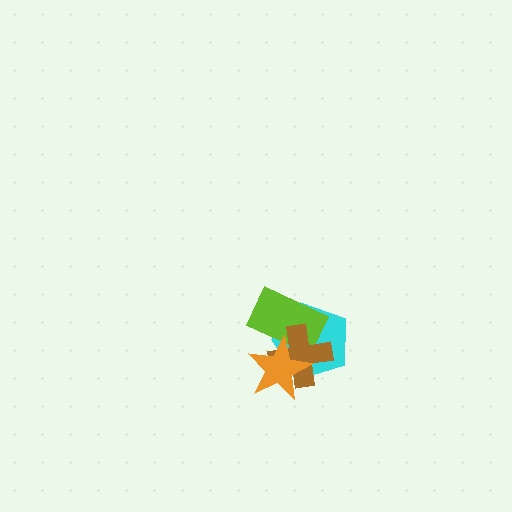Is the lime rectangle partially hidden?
Yes, it is partially covered by another shape.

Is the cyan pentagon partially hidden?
Yes, it is partially covered by another shape.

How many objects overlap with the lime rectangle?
3 objects overlap with the lime rectangle.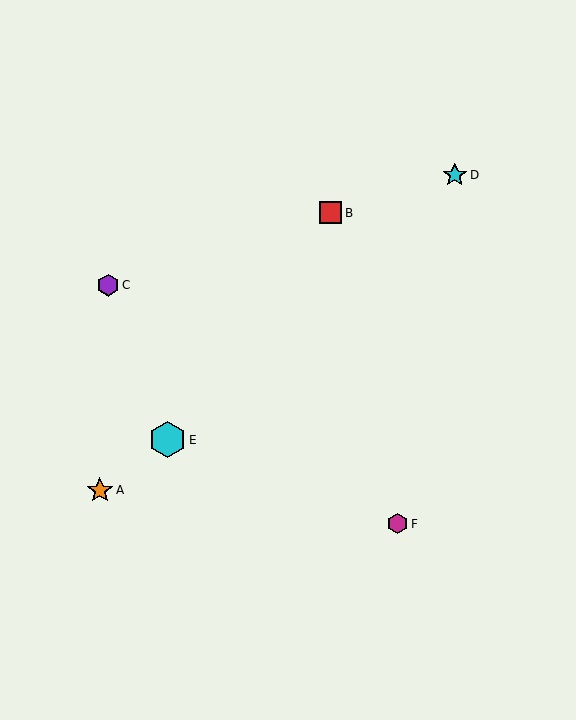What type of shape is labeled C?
Shape C is a purple hexagon.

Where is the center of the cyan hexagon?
The center of the cyan hexagon is at (168, 440).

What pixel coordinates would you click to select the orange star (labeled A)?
Click at (100, 490) to select the orange star A.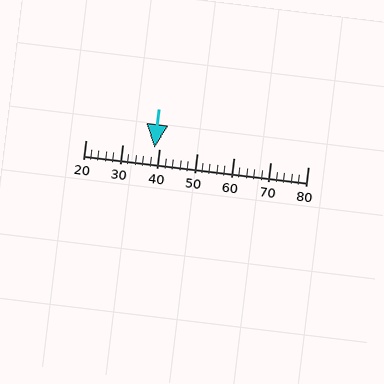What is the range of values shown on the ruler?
The ruler shows values from 20 to 80.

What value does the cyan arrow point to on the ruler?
The cyan arrow points to approximately 39.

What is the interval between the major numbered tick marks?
The major tick marks are spaced 10 units apart.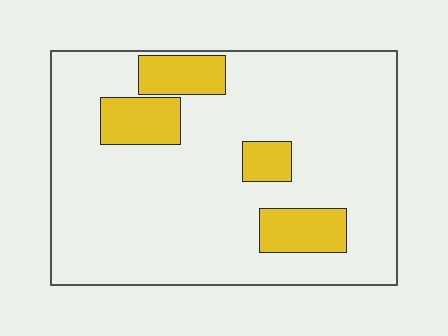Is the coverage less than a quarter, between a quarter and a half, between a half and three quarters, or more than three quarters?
Less than a quarter.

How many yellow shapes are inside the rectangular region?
4.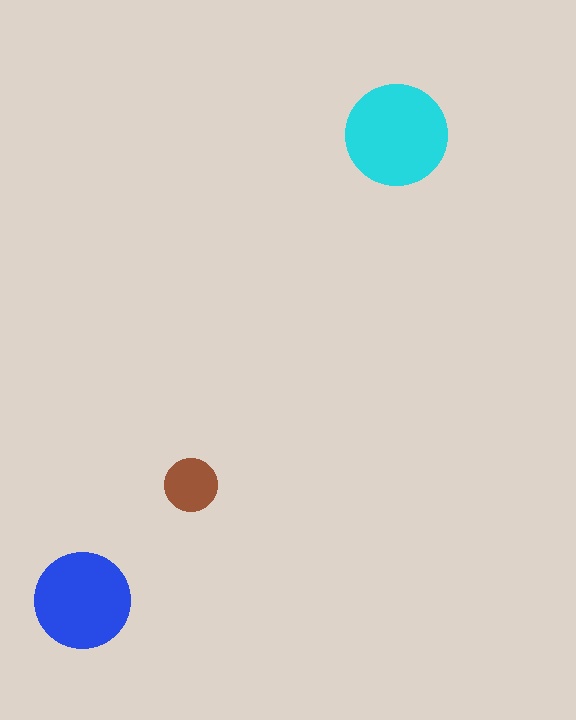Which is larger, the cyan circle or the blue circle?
The cyan one.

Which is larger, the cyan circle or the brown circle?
The cyan one.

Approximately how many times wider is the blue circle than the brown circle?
About 2 times wider.